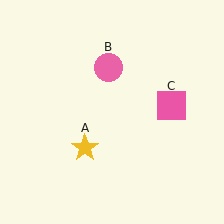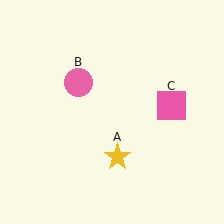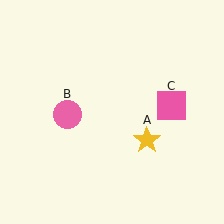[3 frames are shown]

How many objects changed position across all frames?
2 objects changed position: yellow star (object A), pink circle (object B).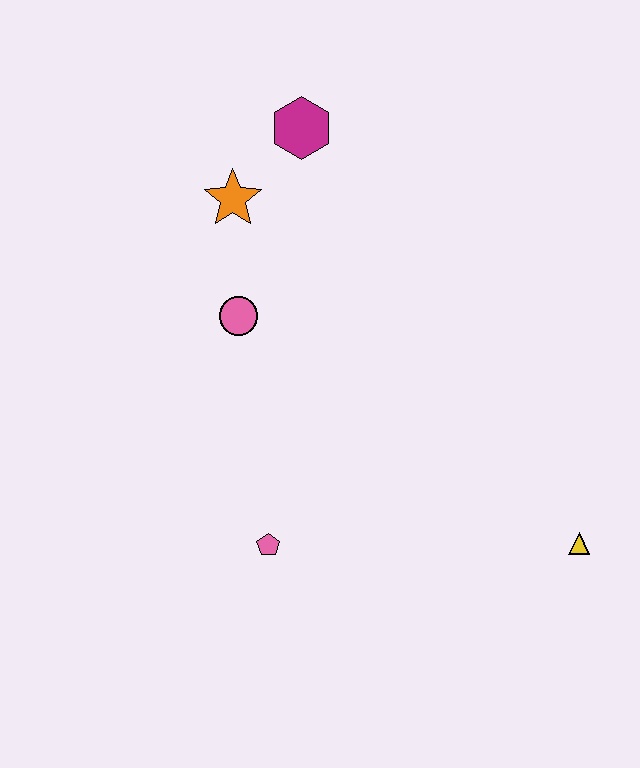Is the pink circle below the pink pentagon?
No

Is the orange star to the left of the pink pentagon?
Yes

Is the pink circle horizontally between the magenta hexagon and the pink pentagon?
No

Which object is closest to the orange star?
The magenta hexagon is closest to the orange star.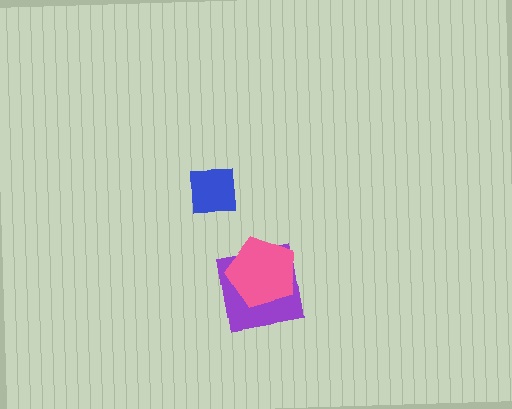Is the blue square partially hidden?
No, no other shape covers it.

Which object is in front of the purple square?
The pink pentagon is in front of the purple square.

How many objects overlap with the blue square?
0 objects overlap with the blue square.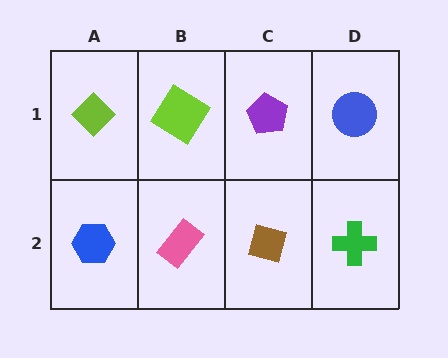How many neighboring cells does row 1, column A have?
2.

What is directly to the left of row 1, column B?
A lime diamond.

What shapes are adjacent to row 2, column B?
A lime diamond (row 1, column B), a blue hexagon (row 2, column A), a brown square (row 2, column C).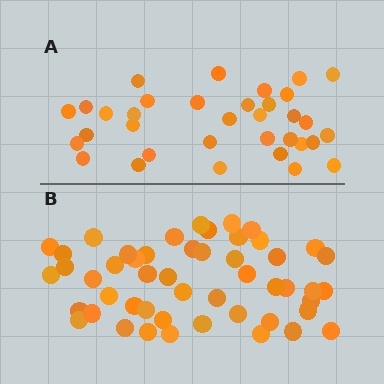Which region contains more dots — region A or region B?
Region B (the bottom region) has more dots.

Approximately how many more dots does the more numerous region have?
Region B has approximately 15 more dots than region A.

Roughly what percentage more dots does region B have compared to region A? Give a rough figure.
About 45% more.